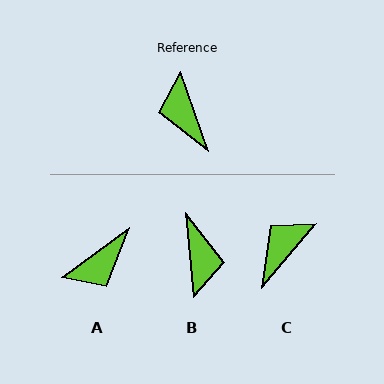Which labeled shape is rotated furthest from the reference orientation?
B, about 166 degrees away.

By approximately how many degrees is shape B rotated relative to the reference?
Approximately 166 degrees counter-clockwise.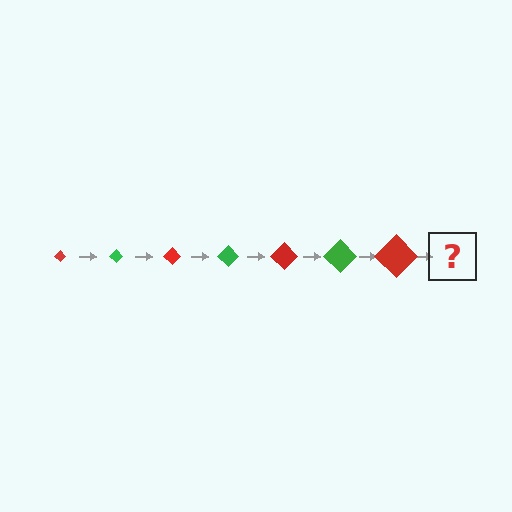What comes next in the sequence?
The next element should be a green diamond, larger than the previous one.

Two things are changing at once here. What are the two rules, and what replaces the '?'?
The two rules are that the diamond grows larger each step and the color cycles through red and green. The '?' should be a green diamond, larger than the previous one.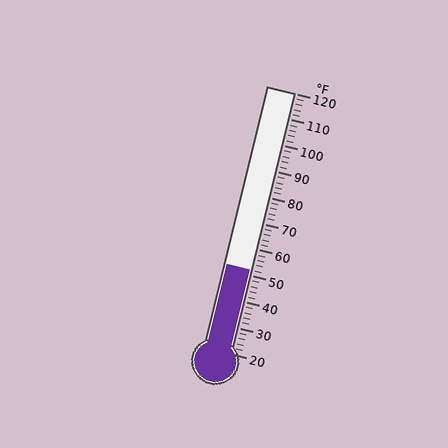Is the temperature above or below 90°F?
The temperature is below 90°F.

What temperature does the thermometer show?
The thermometer shows approximately 52°F.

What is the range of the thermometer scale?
The thermometer scale ranges from 20°F to 120°F.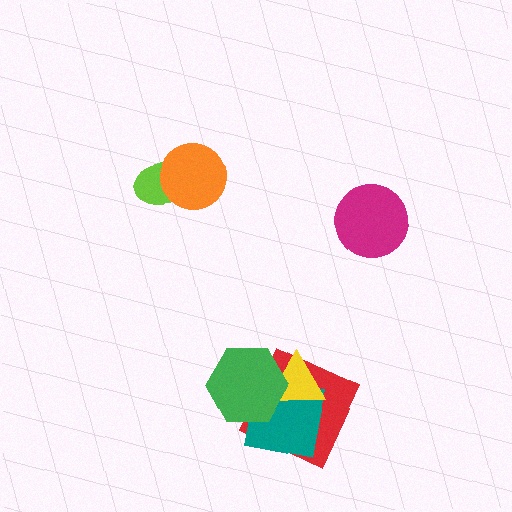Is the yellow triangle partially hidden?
Yes, it is partially covered by another shape.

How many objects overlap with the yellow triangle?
3 objects overlap with the yellow triangle.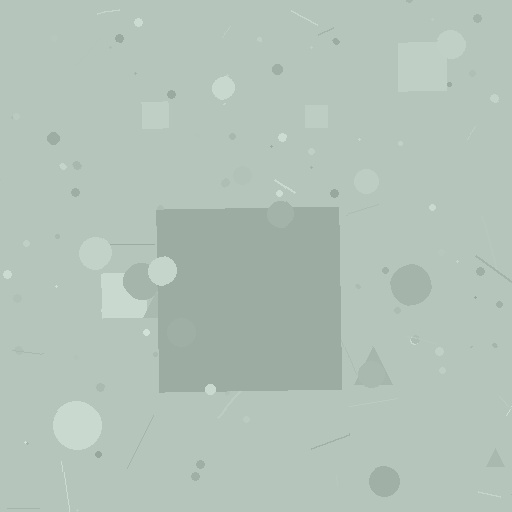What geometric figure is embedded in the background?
A square is embedded in the background.